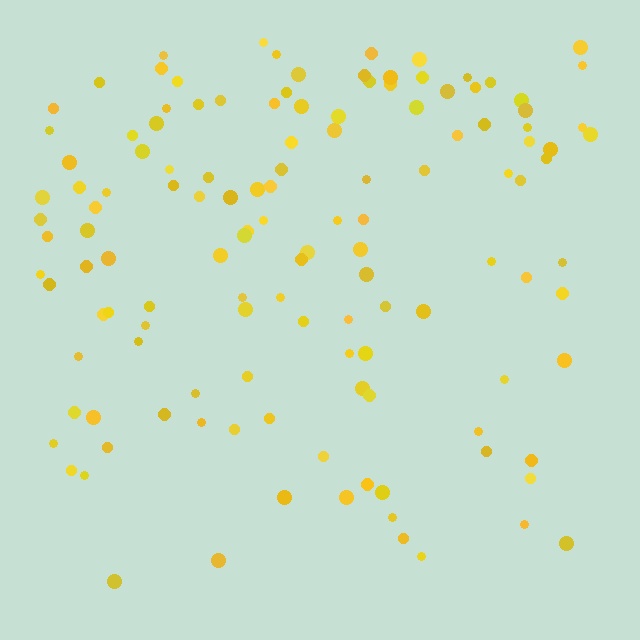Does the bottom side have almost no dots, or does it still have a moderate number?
Still a moderate number, just noticeably fewer than the top.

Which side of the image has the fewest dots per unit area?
The bottom.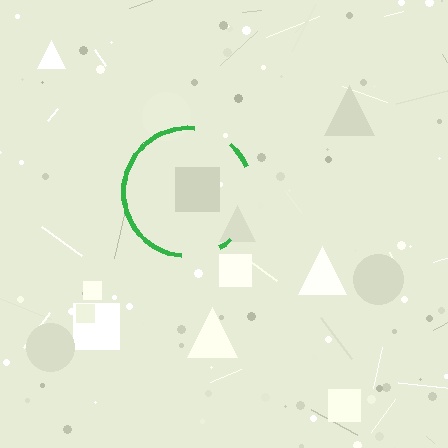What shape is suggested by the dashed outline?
The dashed outline suggests a circle.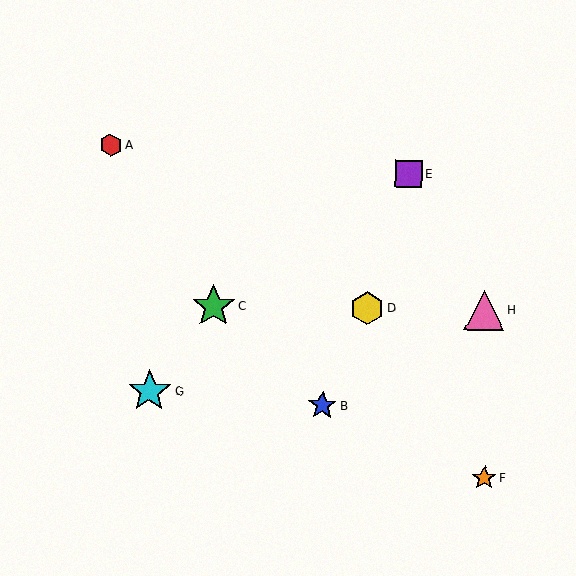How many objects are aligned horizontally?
3 objects (C, D, H) are aligned horizontally.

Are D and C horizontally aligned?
Yes, both are at y≈308.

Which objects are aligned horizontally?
Objects C, D, H are aligned horizontally.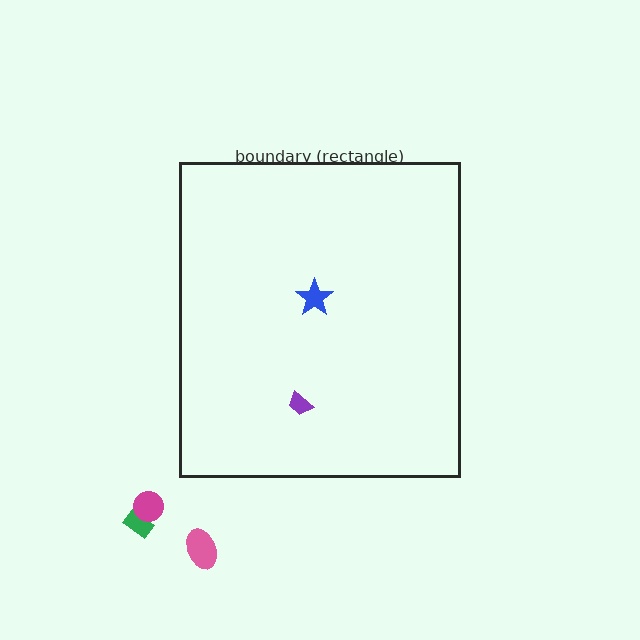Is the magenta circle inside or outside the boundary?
Outside.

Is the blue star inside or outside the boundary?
Inside.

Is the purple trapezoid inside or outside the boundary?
Inside.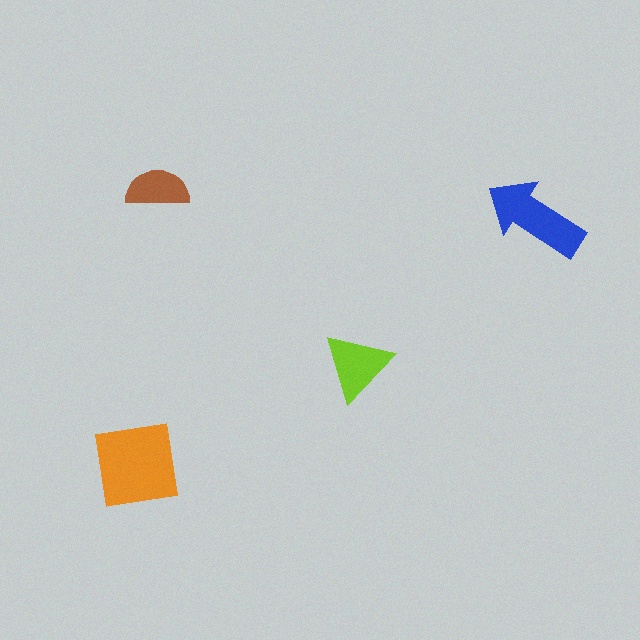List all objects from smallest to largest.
The brown semicircle, the lime triangle, the blue arrow, the orange square.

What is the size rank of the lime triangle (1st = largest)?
3rd.